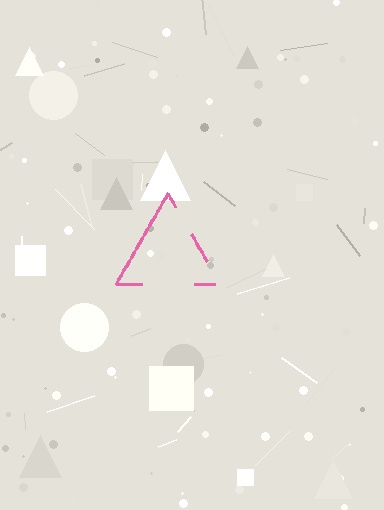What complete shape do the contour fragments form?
The contour fragments form a triangle.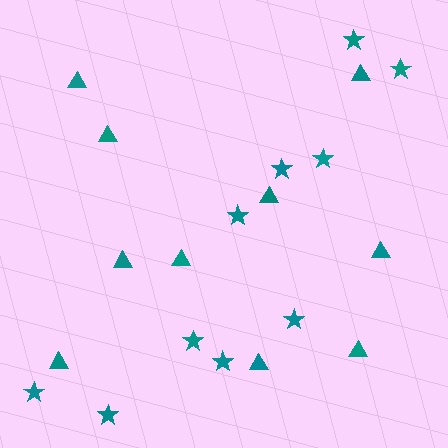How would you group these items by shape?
There are 2 groups: one group of stars (10) and one group of triangles (10).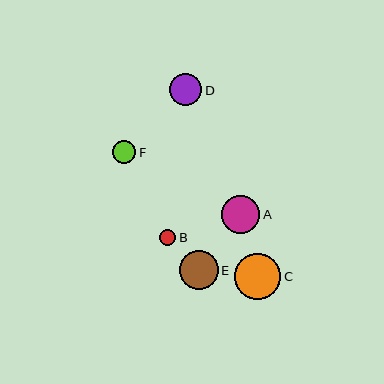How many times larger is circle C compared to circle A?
Circle C is approximately 1.2 times the size of circle A.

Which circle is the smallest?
Circle B is the smallest with a size of approximately 16 pixels.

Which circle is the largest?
Circle C is the largest with a size of approximately 46 pixels.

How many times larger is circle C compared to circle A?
Circle C is approximately 1.2 times the size of circle A.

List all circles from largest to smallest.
From largest to smallest: C, E, A, D, F, B.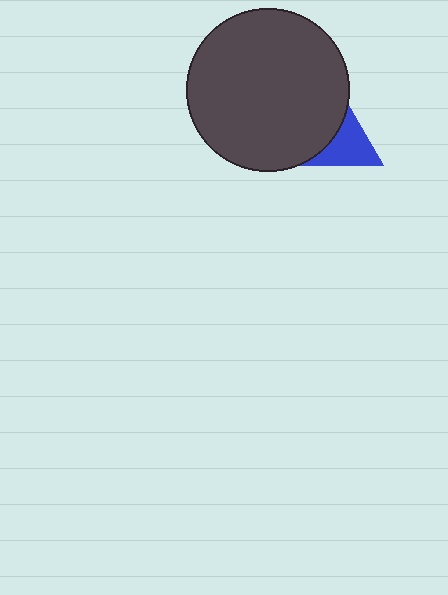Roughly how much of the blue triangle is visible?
A small part of it is visible (roughly 35%).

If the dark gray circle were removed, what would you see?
You would see the complete blue triangle.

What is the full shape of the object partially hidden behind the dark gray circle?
The partially hidden object is a blue triangle.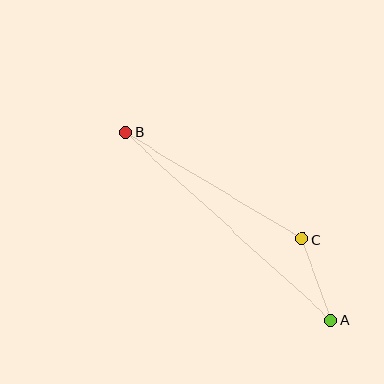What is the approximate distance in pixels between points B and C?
The distance between B and C is approximately 206 pixels.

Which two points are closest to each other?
Points A and C are closest to each other.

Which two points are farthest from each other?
Points A and B are farthest from each other.